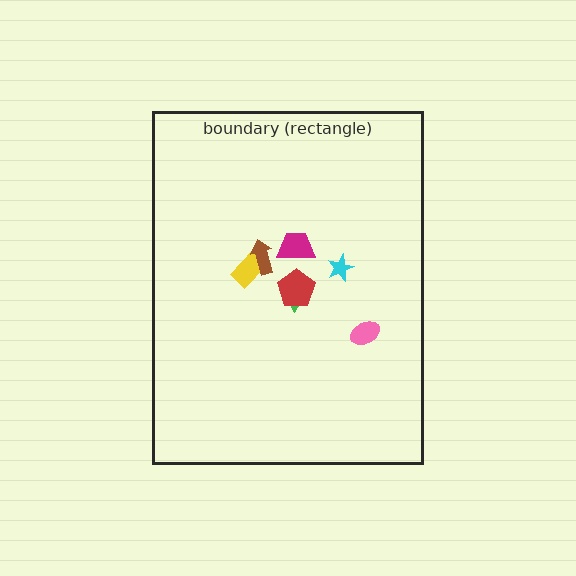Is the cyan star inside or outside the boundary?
Inside.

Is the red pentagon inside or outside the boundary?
Inside.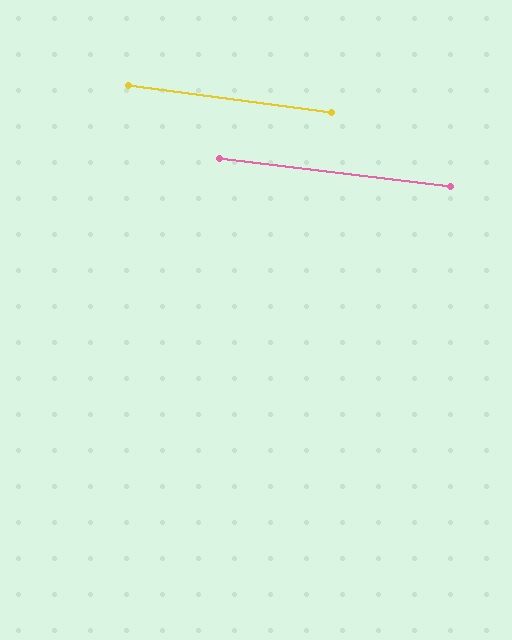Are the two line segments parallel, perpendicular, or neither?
Parallel — their directions differ by only 0.6°.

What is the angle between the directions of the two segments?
Approximately 1 degree.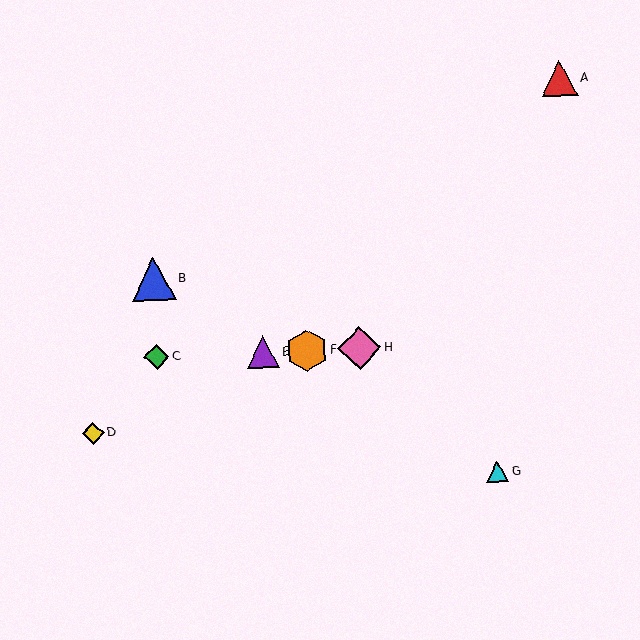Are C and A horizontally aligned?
No, C is at y≈357 and A is at y≈78.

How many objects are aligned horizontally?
4 objects (C, E, F, H) are aligned horizontally.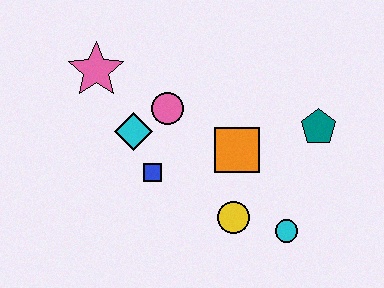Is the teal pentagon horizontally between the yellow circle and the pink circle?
No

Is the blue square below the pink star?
Yes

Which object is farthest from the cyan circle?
The pink star is farthest from the cyan circle.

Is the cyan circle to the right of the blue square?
Yes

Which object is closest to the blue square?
The cyan diamond is closest to the blue square.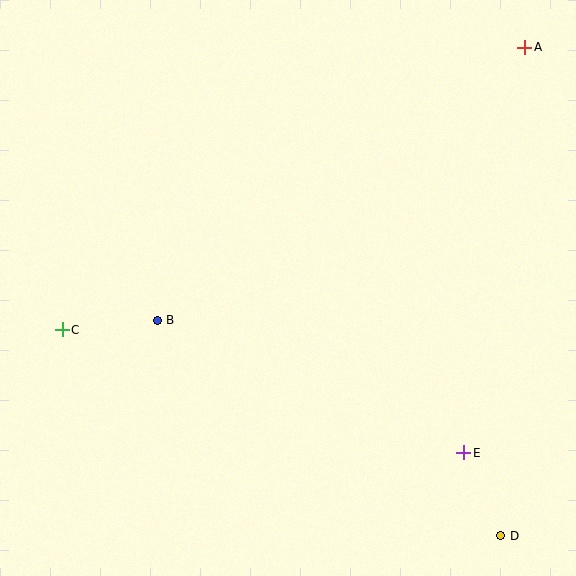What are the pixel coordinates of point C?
Point C is at (62, 330).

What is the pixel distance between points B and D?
The distance between B and D is 405 pixels.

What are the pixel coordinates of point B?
Point B is at (157, 320).